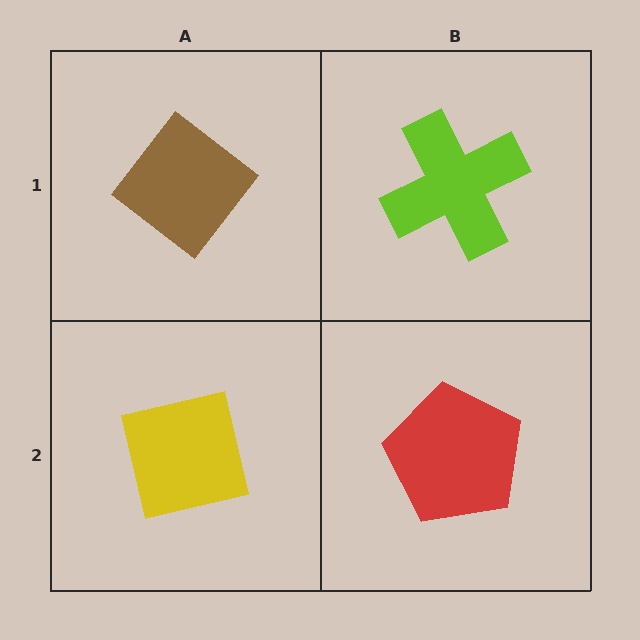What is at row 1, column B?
A lime cross.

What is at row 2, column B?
A red pentagon.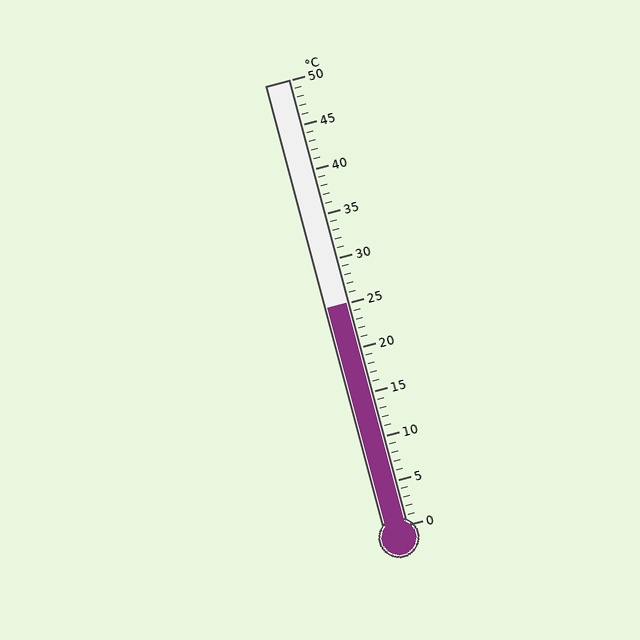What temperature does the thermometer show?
The thermometer shows approximately 25°C.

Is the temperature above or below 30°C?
The temperature is below 30°C.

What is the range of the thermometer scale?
The thermometer scale ranges from 0°C to 50°C.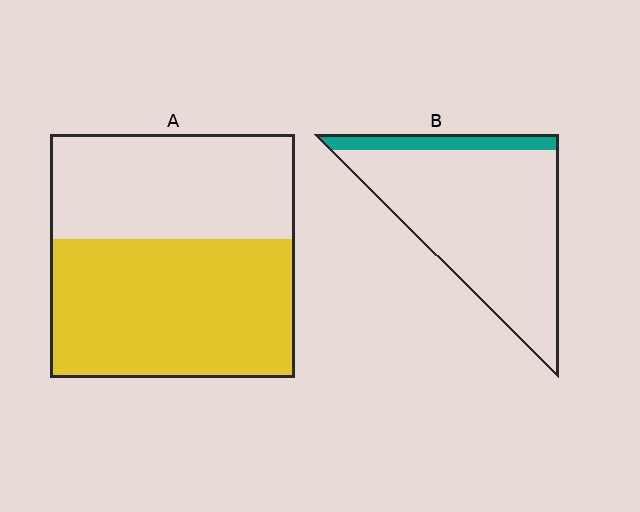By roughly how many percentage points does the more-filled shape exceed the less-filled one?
By roughly 45 percentage points (A over B).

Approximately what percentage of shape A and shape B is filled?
A is approximately 55% and B is approximately 15%.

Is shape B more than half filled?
No.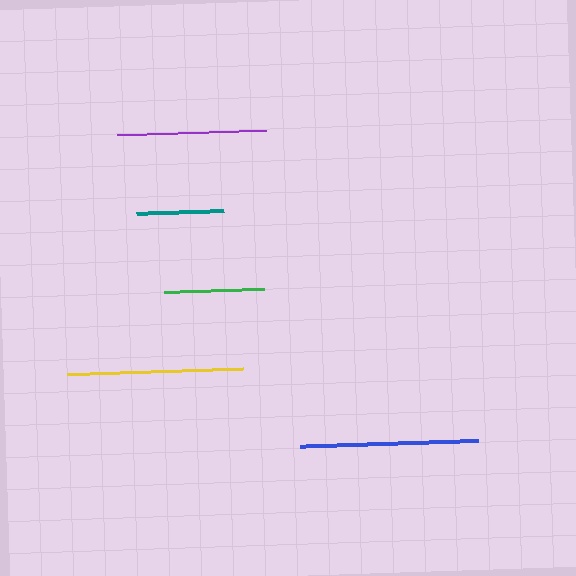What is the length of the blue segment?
The blue segment is approximately 178 pixels long.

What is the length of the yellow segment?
The yellow segment is approximately 176 pixels long.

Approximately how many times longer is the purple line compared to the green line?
The purple line is approximately 1.5 times the length of the green line.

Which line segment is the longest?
The blue line is the longest at approximately 178 pixels.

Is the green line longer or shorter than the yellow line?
The yellow line is longer than the green line.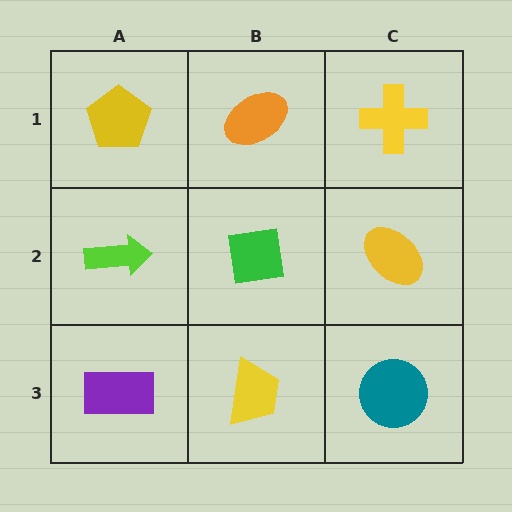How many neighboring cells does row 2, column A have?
3.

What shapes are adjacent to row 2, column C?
A yellow cross (row 1, column C), a teal circle (row 3, column C), a green square (row 2, column B).